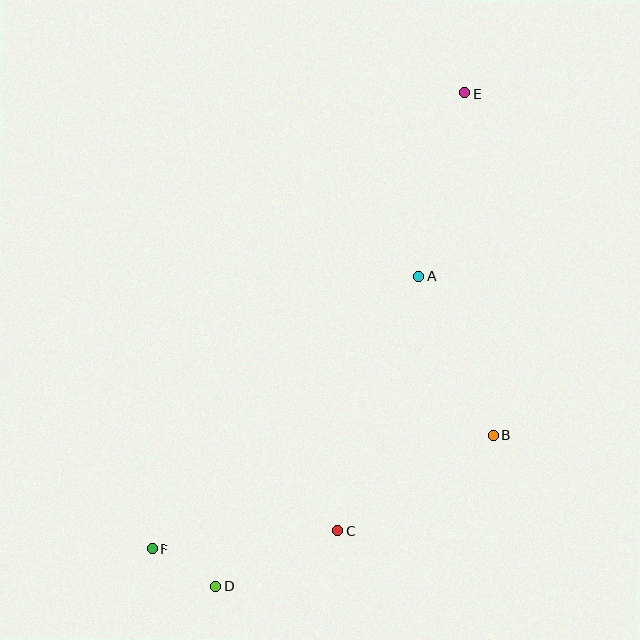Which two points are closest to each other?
Points D and F are closest to each other.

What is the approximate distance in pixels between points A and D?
The distance between A and D is approximately 371 pixels.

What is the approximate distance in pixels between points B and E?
The distance between B and E is approximately 343 pixels.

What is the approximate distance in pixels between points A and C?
The distance between A and C is approximately 267 pixels.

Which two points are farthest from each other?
Points E and F are farthest from each other.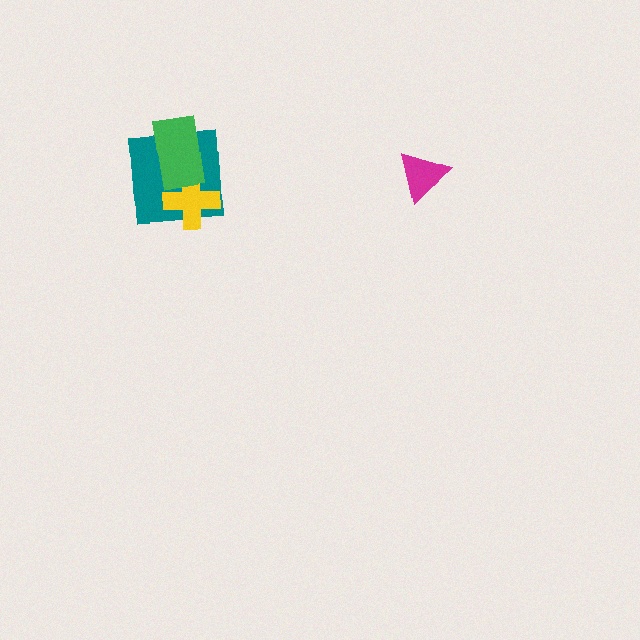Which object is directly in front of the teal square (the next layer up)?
The yellow cross is directly in front of the teal square.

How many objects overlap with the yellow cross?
2 objects overlap with the yellow cross.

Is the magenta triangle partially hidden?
No, no other shape covers it.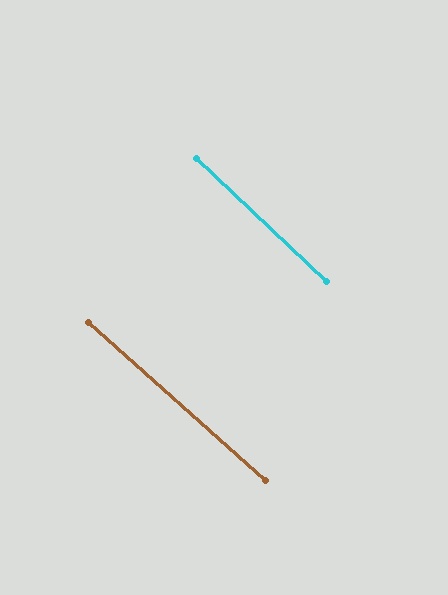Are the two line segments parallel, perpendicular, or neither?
Parallel — their directions differ by only 1.4°.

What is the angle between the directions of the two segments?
Approximately 1 degree.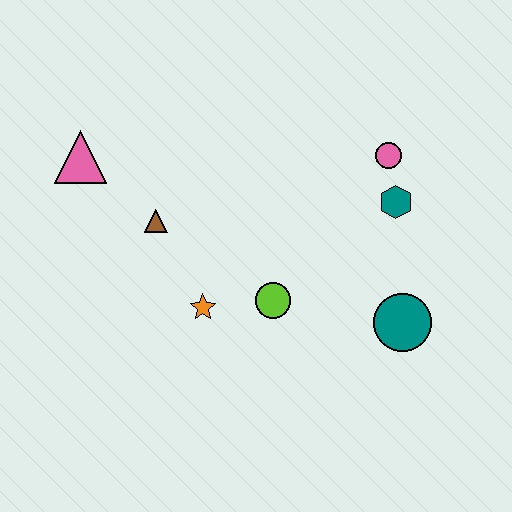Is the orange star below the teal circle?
No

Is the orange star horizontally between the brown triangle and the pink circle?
Yes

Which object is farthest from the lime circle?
The pink triangle is farthest from the lime circle.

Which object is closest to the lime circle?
The orange star is closest to the lime circle.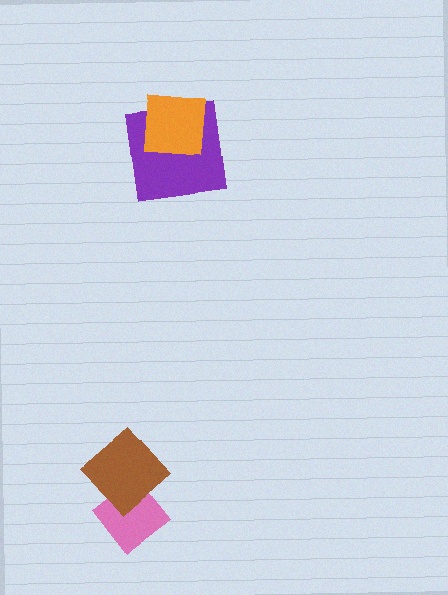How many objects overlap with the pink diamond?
1 object overlaps with the pink diamond.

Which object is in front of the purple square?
The orange square is in front of the purple square.